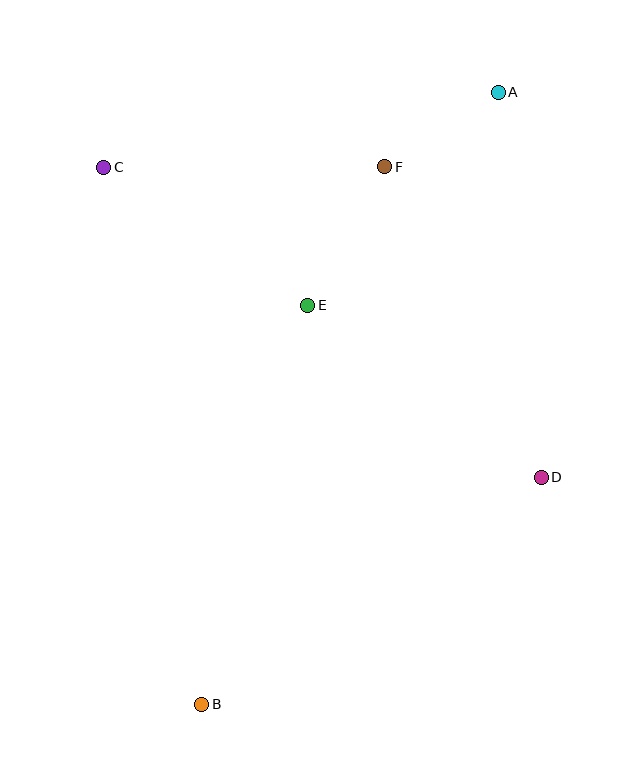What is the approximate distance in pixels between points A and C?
The distance between A and C is approximately 401 pixels.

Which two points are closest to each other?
Points A and F are closest to each other.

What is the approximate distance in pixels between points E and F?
The distance between E and F is approximately 159 pixels.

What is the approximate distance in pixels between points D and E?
The distance between D and E is approximately 290 pixels.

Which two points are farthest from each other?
Points A and B are farthest from each other.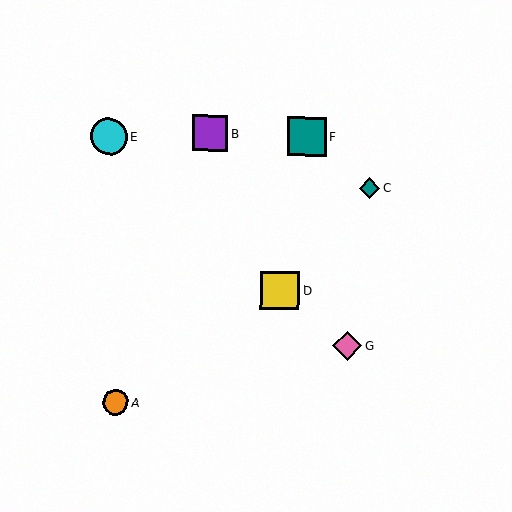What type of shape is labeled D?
Shape D is a yellow square.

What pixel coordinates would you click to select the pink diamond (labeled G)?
Click at (347, 346) to select the pink diamond G.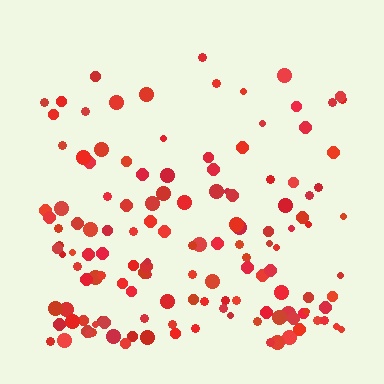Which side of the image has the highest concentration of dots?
The bottom.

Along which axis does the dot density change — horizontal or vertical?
Vertical.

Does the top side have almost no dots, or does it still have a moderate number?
Still a moderate number, just noticeably fewer than the bottom.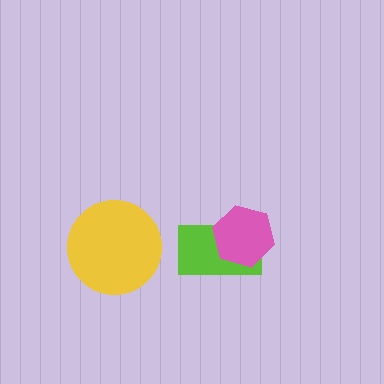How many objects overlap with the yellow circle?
0 objects overlap with the yellow circle.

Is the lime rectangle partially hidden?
Yes, it is partially covered by another shape.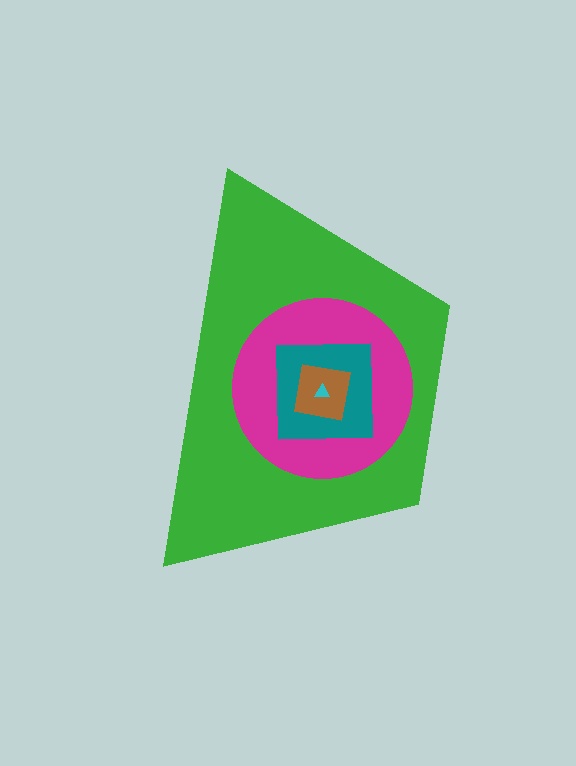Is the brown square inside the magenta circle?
Yes.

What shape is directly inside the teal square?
The brown square.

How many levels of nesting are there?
5.